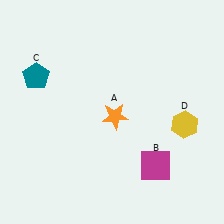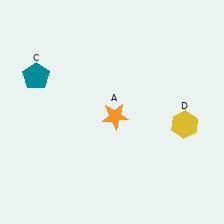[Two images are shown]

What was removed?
The magenta square (B) was removed in Image 2.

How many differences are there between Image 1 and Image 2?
There is 1 difference between the two images.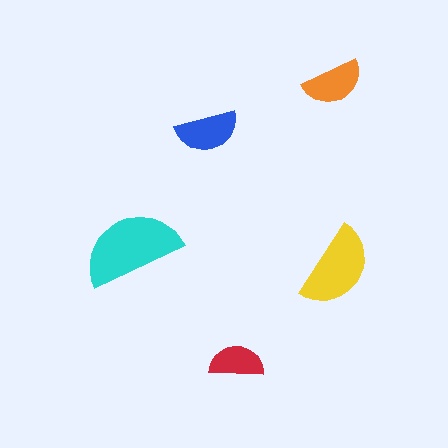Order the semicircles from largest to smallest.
the cyan one, the yellow one, the blue one, the orange one, the red one.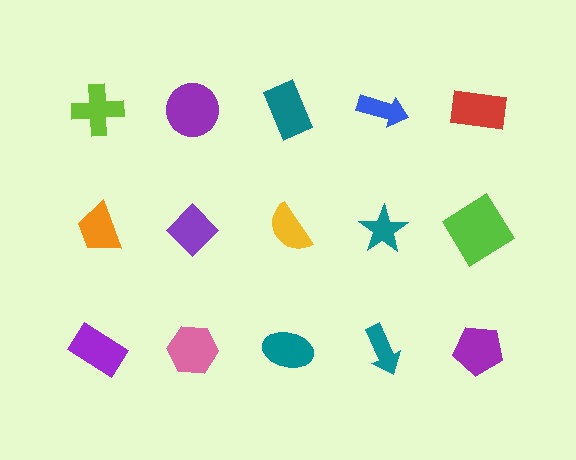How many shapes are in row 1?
5 shapes.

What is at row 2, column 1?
An orange trapezoid.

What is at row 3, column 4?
A teal arrow.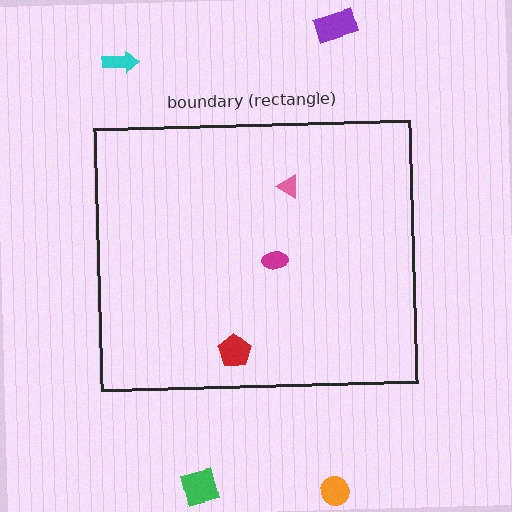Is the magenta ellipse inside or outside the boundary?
Inside.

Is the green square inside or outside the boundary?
Outside.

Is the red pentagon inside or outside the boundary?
Inside.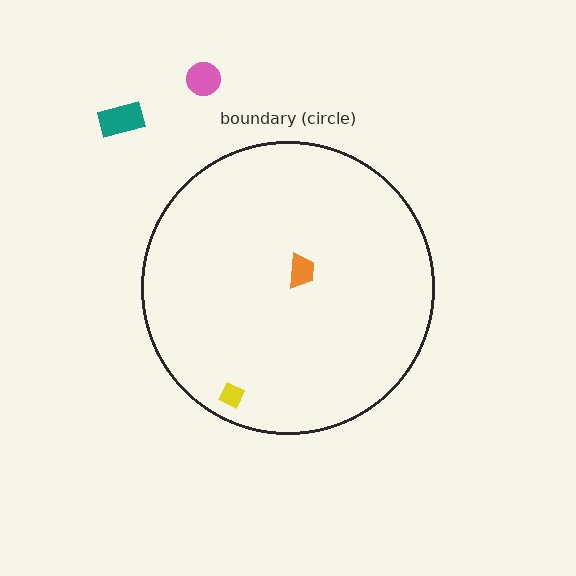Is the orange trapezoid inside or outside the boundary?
Inside.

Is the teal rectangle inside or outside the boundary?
Outside.